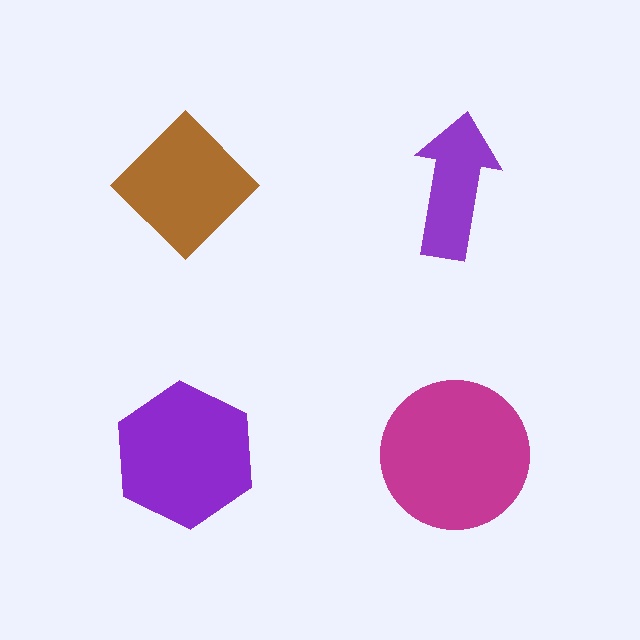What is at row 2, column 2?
A magenta circle.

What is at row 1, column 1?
A brown diamond.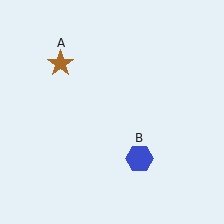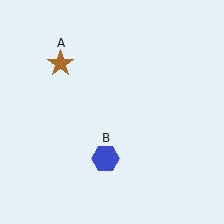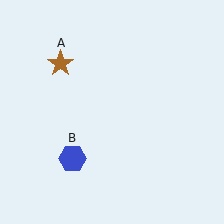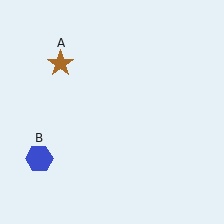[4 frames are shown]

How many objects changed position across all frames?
1 object changed position: blue hexagon (object B).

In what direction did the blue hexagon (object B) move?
The blue hexagon (object B) moved left.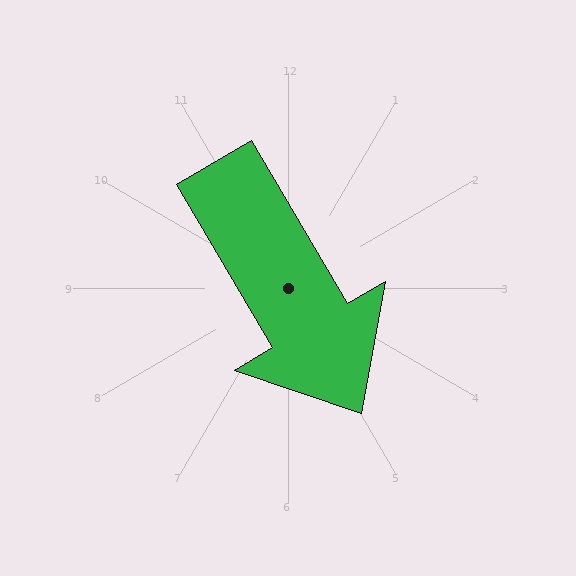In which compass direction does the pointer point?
Southeast.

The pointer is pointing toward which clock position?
Roughly 5 o'clock.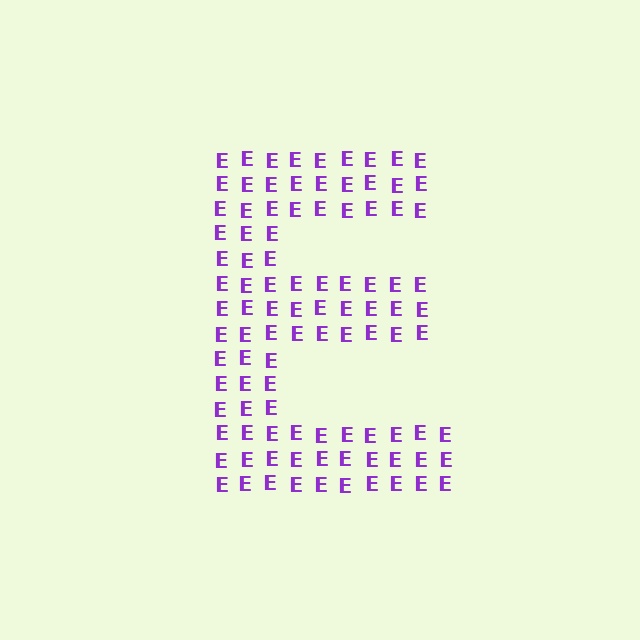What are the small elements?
The small elements are letter E's.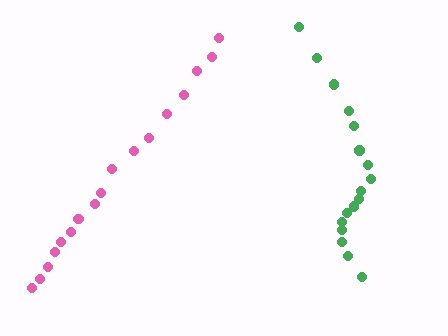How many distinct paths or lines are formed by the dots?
There are 2 distinct paths.